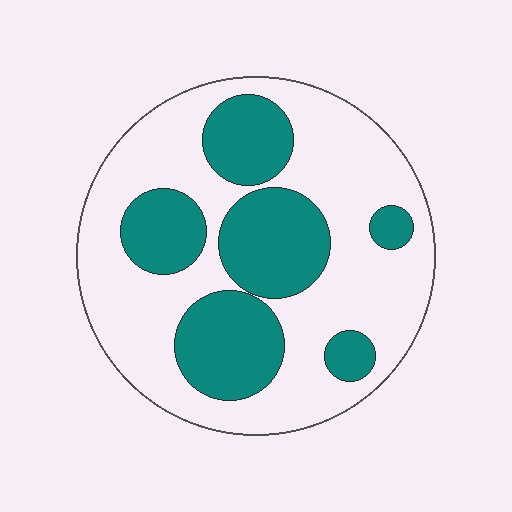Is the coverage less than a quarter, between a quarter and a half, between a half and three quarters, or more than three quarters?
Between a quarter and a half.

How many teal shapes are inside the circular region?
6.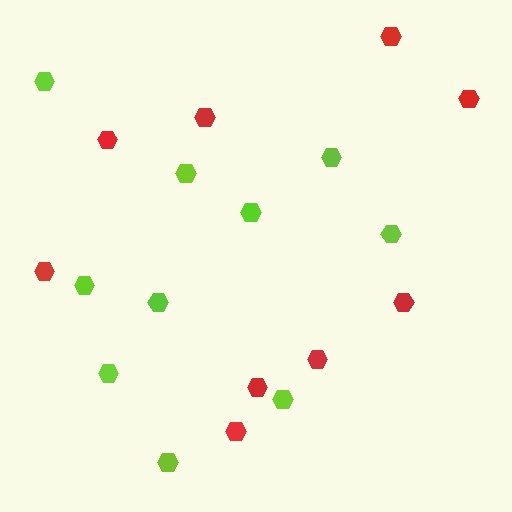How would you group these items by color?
There are 2 groups: one group of red hexagons (9) and one group of lime hexagons (10).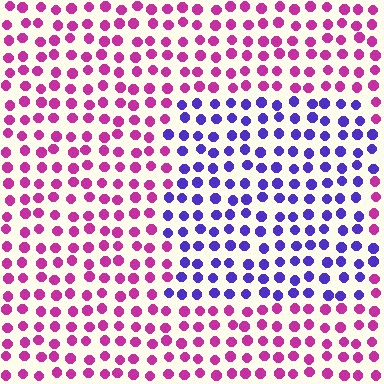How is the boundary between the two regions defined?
The boundary is defined purely by a slight shift in hue (about 62 degrees). Spacing, size, and orientation are identical on both sides.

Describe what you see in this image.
The image is filled with small magenta elements in a uniform arrangement. A rectangle-shaped region is visible where the elements are tinted to a slightly different hue, forming a subtle color boundary.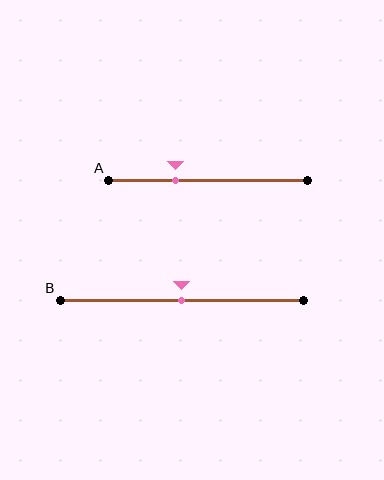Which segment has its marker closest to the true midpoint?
Segment B has its marker closest to the true midpoint.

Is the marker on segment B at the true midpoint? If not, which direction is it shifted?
Yes, the marker on segment B is at the true midpoint.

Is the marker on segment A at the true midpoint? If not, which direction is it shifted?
No, the marker on segment A is shifted to the left by about 16% of the segment length.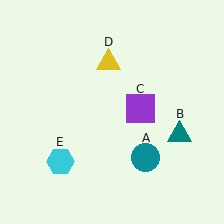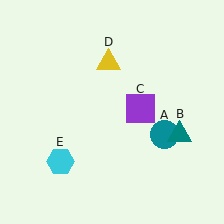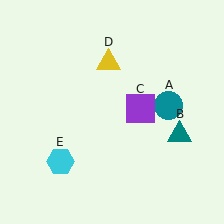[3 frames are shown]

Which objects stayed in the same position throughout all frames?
Teal triangle (object B) and purple square (object C) and yellow triangle (object D) and cyan hexagon (object E) remained stationary.